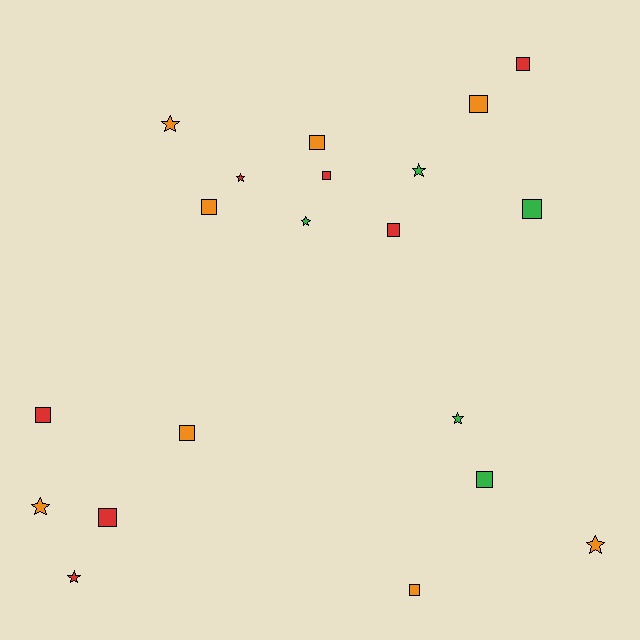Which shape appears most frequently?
Square, with 12 objects.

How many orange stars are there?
There are 3 orange stars.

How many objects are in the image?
There are 20 objects.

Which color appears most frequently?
Orange, with 8 objects.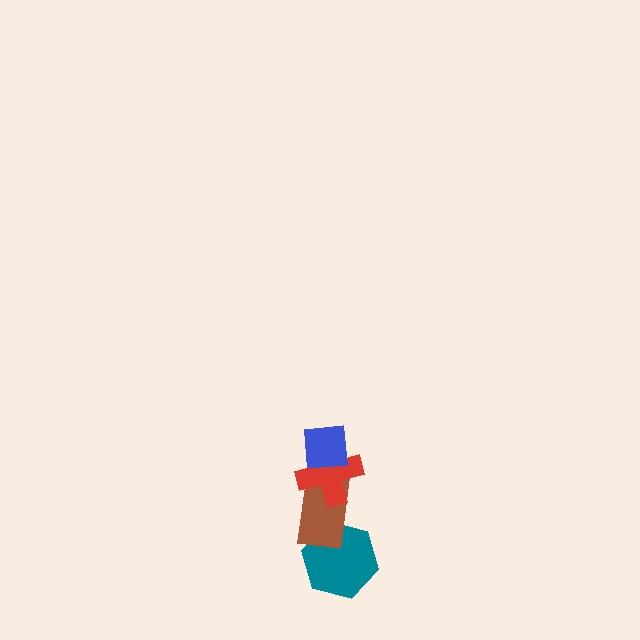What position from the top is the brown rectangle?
The brown rectangle is 3rd from the top.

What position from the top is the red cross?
The red cross is 2nd from the top.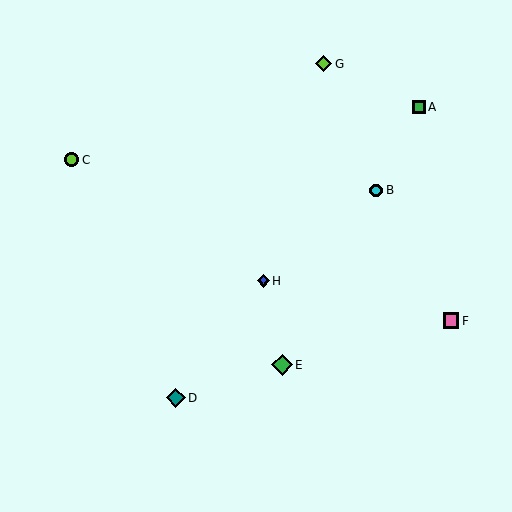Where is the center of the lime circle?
The center of the lime circle is at (72, 160).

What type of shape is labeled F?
Shape F is a pink square.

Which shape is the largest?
The green diamond (labeled E) is the largest.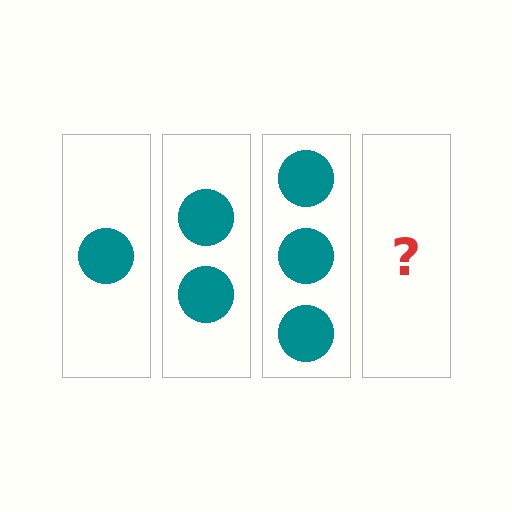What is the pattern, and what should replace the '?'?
The pattern is that each step adds one more circle. The '?' should be 4 circles.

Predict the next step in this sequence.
The next step is 4 circles.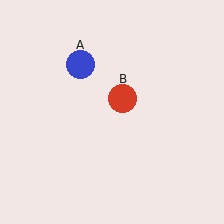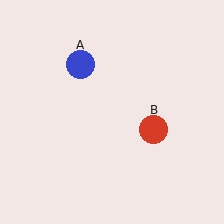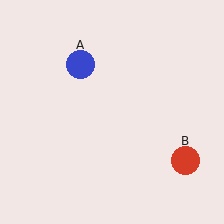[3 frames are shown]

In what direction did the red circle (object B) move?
The red circle (object B) moved down and to the right.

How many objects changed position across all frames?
1 object changed position: red circle (object B).